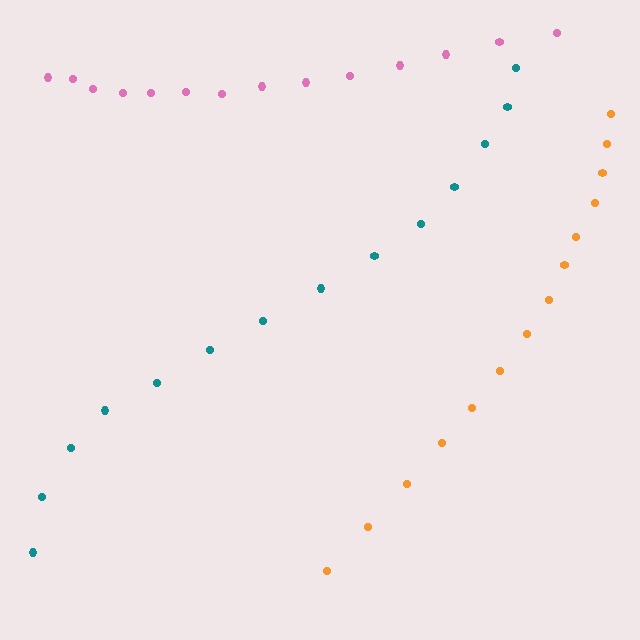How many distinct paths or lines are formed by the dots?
There are 3 distinct paths.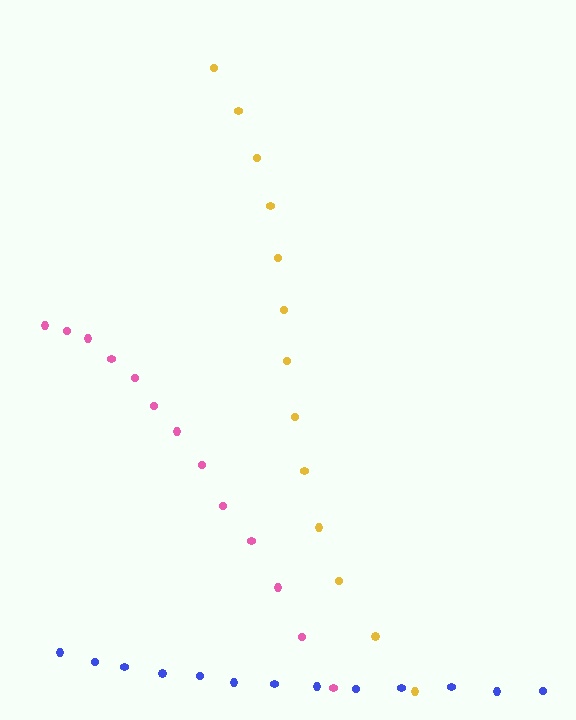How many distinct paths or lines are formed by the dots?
There are 3 distinct paths.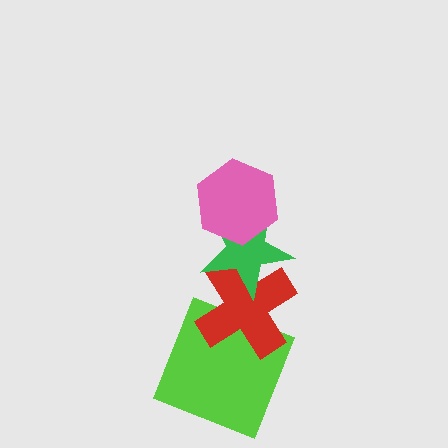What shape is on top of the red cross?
The green star is on top of the red cross.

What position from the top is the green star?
The green star is 2nd from the top.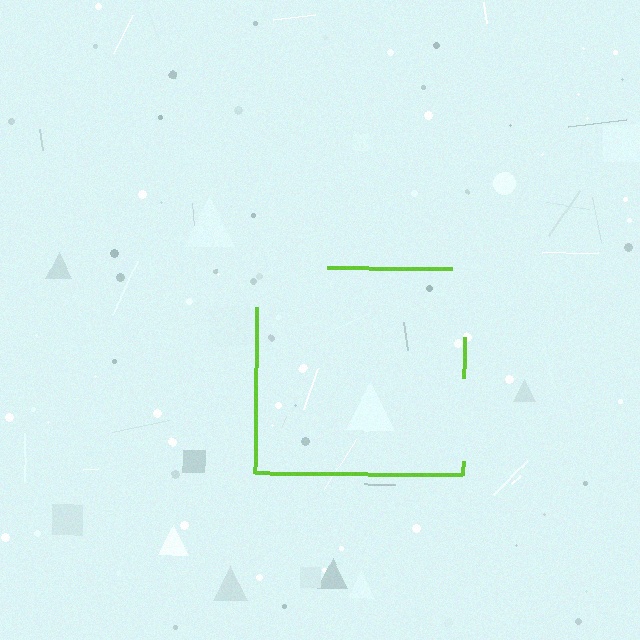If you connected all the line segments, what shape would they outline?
They would outline a square.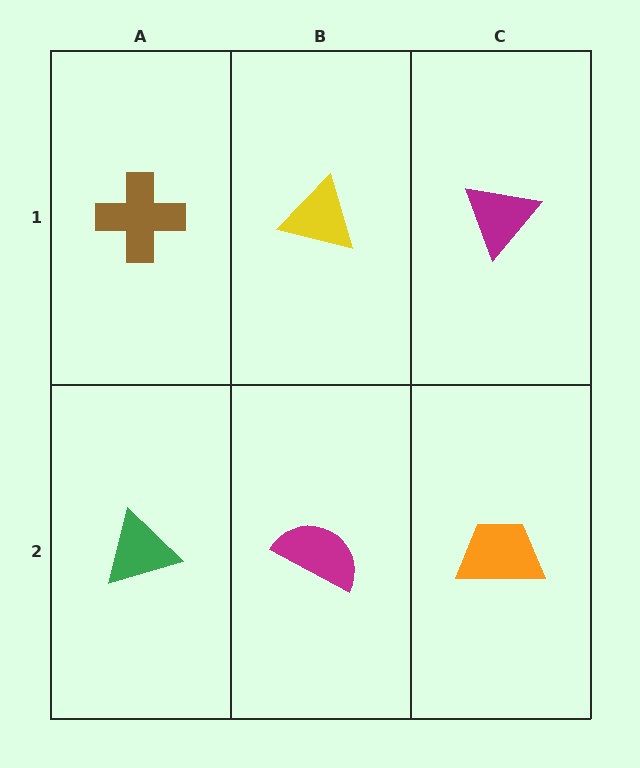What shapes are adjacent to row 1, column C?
An orange trapezoid (row 2, column C), a yellow triangle (row 1, column B).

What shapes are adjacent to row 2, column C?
A magenta triangle (row 1, column C), a magenta semicircle (row 2, column B).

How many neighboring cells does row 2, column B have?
3.